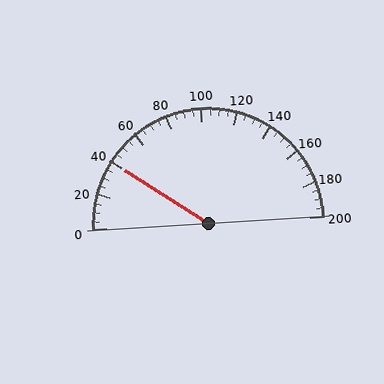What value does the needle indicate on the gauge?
The needle indicates approximately 40.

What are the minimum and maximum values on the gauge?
The gauge ranges from 0 to 200.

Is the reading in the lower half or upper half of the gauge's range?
The reading is in the lower half of the range (0 to 200).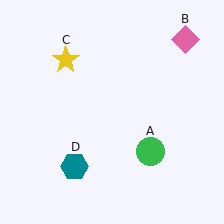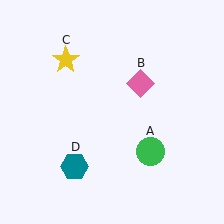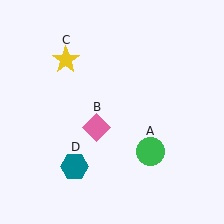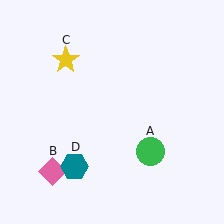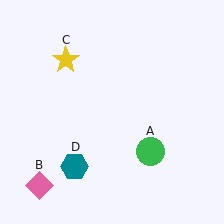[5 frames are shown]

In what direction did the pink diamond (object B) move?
The pink diamond (object B) moved down and to the left.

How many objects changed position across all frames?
1 object changed position: pink diamond (object B).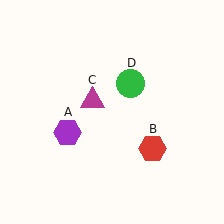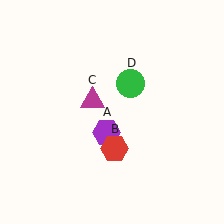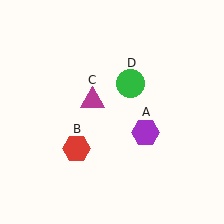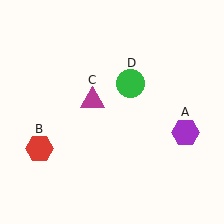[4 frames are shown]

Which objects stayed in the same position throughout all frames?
Magenta triangle (object C) and green circle (object D) remained stationary.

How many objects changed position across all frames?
2 objects changed position: purple hexagon (object A), red hexagon (object B).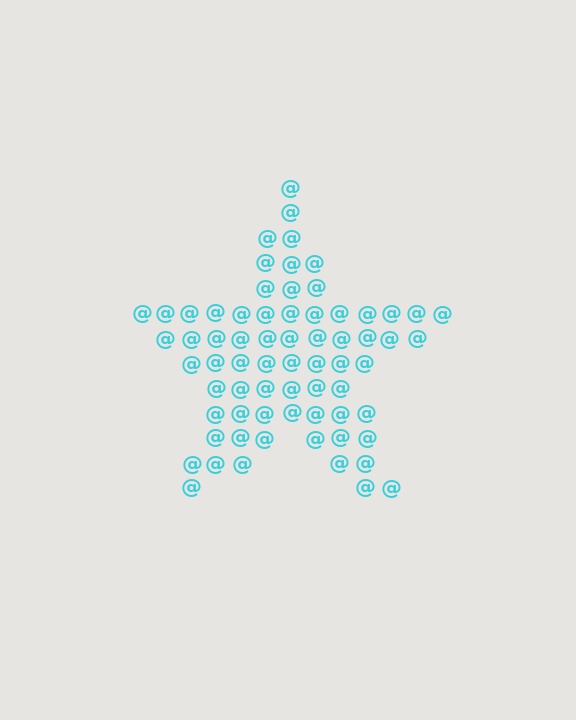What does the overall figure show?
The overall figure shows a star.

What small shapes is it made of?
It is made of small at signs.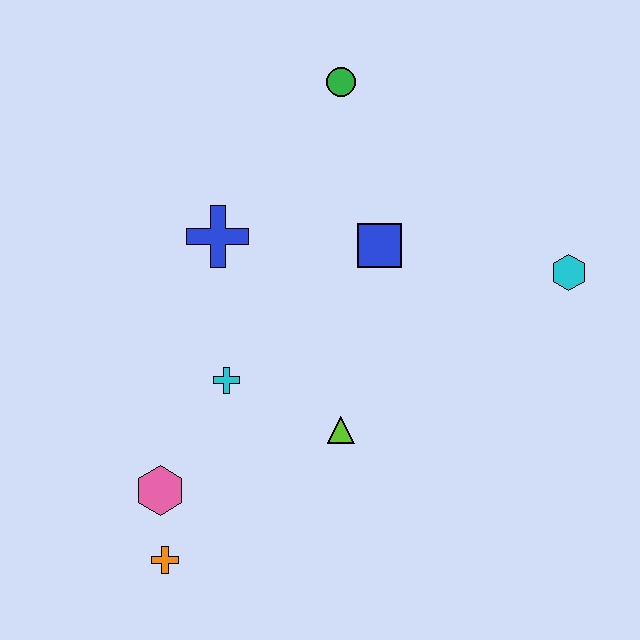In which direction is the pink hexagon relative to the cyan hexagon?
The pink hexagon is to the left of the cyan hexagon.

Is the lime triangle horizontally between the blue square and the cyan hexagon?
No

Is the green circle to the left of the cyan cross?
No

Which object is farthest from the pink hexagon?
The cyan hexagon is farthest from the pink hexagon.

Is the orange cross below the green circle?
Yes